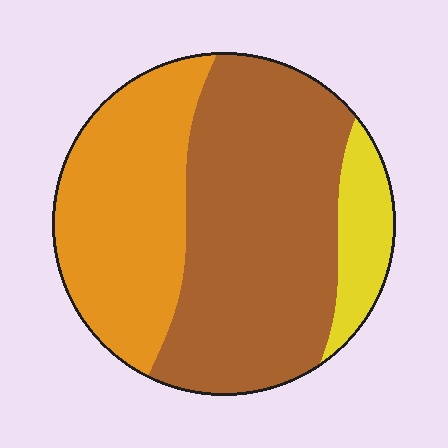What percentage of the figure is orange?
Orange covers 35% of the figure.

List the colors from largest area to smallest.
From largest to smallest: brown, orange, yellow.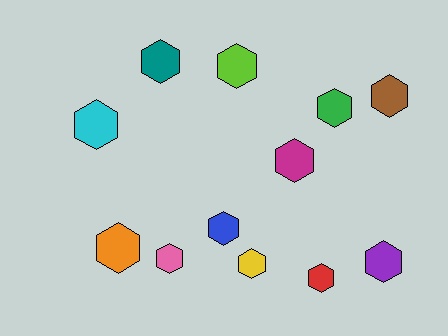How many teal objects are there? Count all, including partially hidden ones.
There is 1 teal object.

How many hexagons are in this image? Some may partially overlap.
There are 12 hexagons.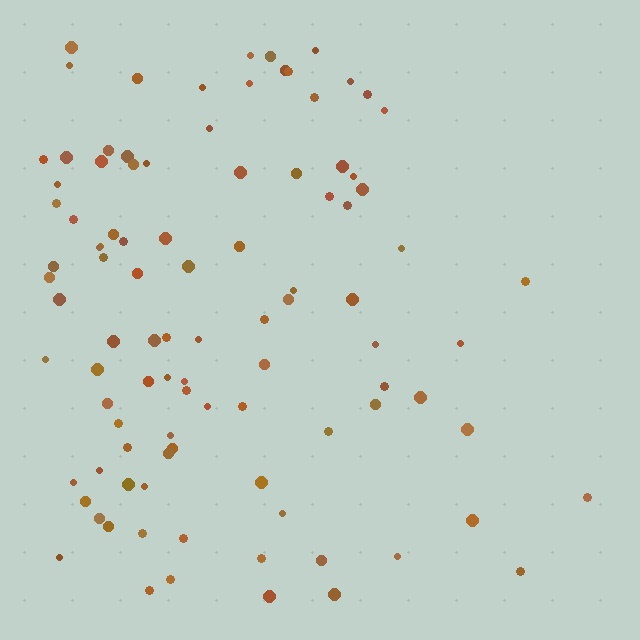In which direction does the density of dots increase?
From right to left, with the left side densest.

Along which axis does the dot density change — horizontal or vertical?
Horizontal.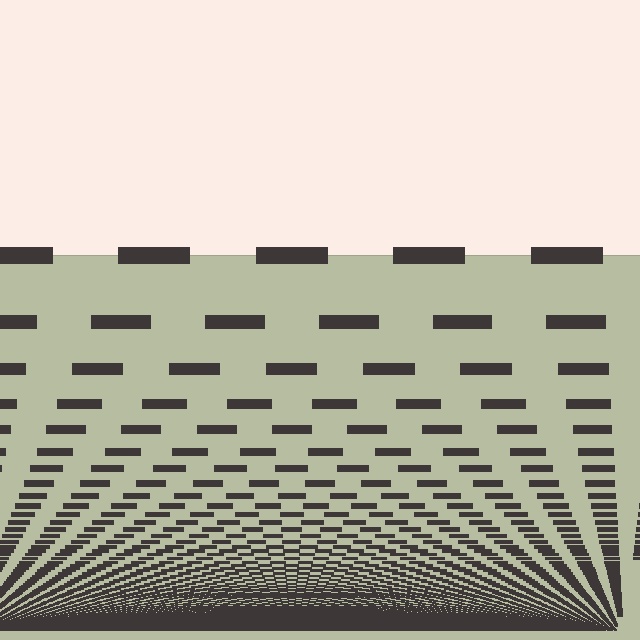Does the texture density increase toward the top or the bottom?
Density increases toward the bottom.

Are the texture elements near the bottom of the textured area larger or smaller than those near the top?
Smaller. The gradient is inverted — elements near the bottom are smaller and denser.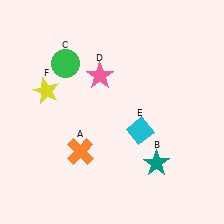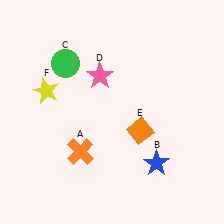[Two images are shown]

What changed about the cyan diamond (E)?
In Image 1, E is cyan. In Image 2, it changed to orange.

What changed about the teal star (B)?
In Image 1, B is teal. In Image 2, it changed to blue.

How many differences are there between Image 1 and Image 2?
There are 2 differences between the two images.